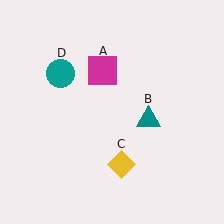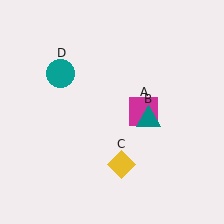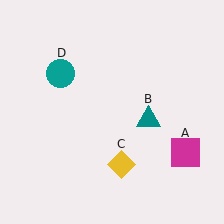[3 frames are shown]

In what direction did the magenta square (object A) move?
The magenta square (object A) moved down and to the right.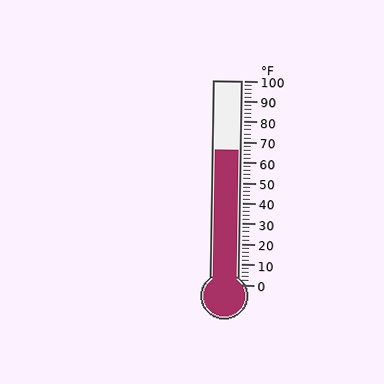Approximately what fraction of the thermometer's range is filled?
The thermometer is filled to approximately 65% of its range.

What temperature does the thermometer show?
The thermometer shows approximately 66°F.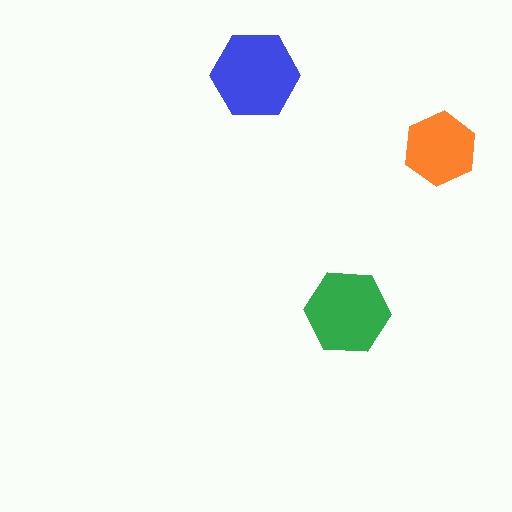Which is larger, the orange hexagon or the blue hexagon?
The blue one.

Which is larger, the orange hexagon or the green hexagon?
The green one.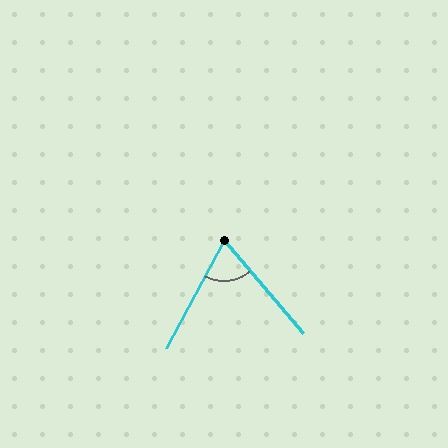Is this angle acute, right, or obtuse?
It is acute.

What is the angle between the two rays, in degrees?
Approximately 68 degrees.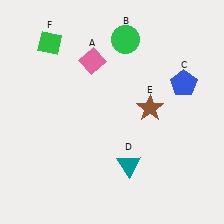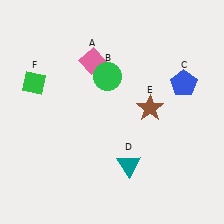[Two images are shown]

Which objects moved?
The objects that moved are: the green circle (B), the green diamond (F).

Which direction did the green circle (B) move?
The green circle (B) moved down.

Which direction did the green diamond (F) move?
The green diamond (F) moved down.